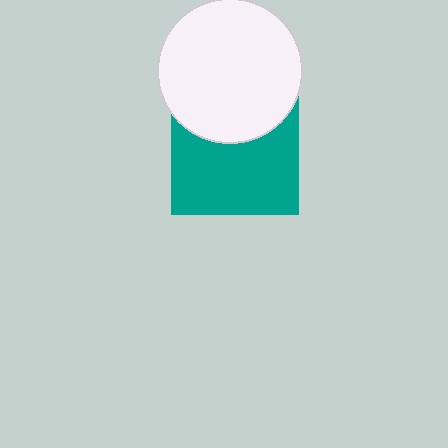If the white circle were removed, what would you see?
You would see the complete teal square.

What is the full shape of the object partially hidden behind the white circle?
The partially hidden object is a teal square.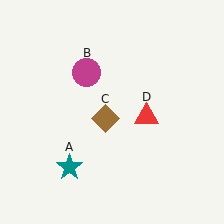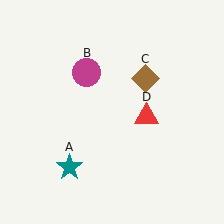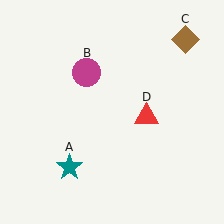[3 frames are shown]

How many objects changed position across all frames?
1 object changed position: brown diamond (object C).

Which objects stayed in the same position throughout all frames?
Teal star (object A) and magenta circle (object B) and red triangle (object D) remained stationary.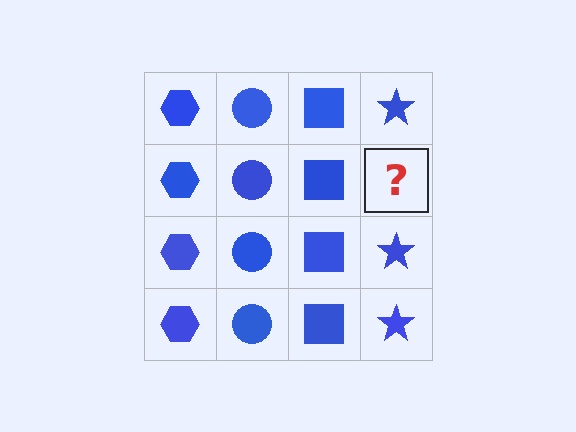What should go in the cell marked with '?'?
The missing cell should contain a blue star.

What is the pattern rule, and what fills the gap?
The rule is that each column has a consistent shape. The gap should be filled with a blue star.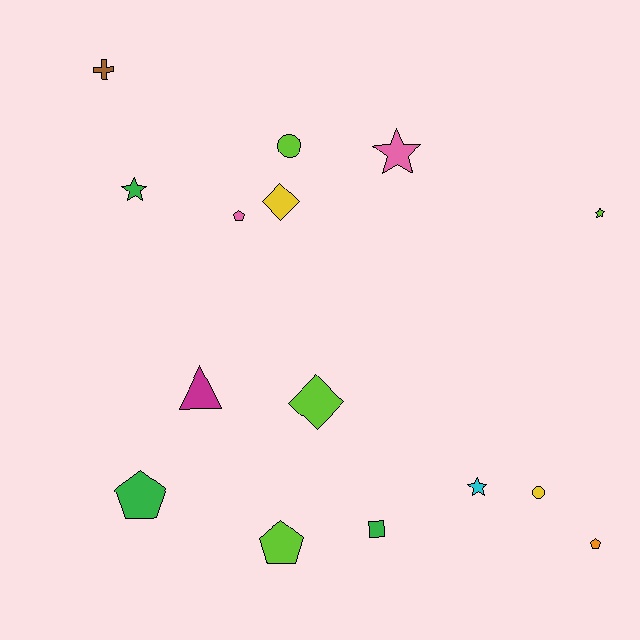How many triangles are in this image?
There is 1 triangle.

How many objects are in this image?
There are 15 objects.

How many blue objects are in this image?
There are no blue objects.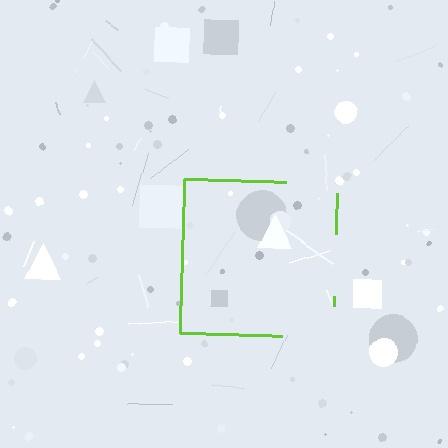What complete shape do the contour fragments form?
The contour fragments form a square.